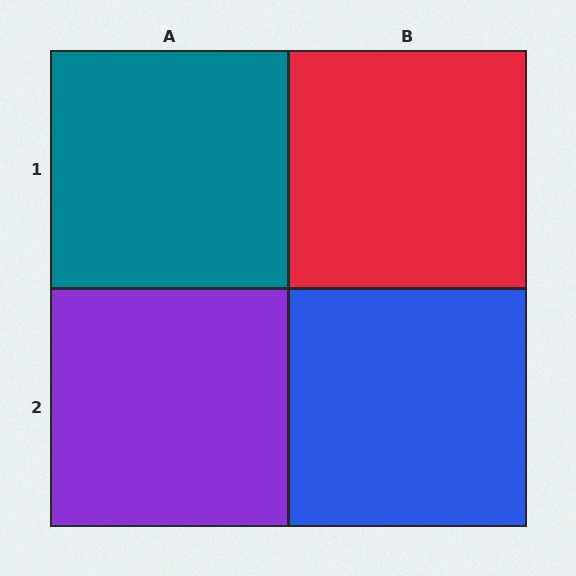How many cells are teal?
1 cell is teal.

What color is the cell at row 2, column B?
Blue.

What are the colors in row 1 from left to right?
Teal, red.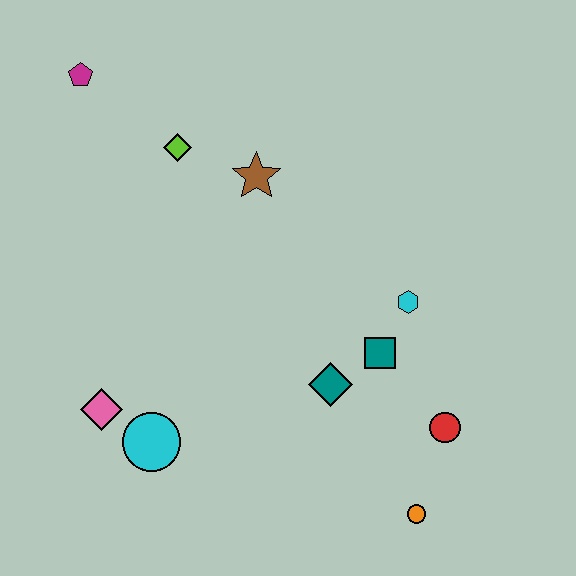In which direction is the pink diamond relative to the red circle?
The pink diamond is to the left of the red circle.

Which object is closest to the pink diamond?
The cyan circle is closest to the pink diamond.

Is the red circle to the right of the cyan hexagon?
Yes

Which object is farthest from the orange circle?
The magenta pentagon is farthest from the orange circle.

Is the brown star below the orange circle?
No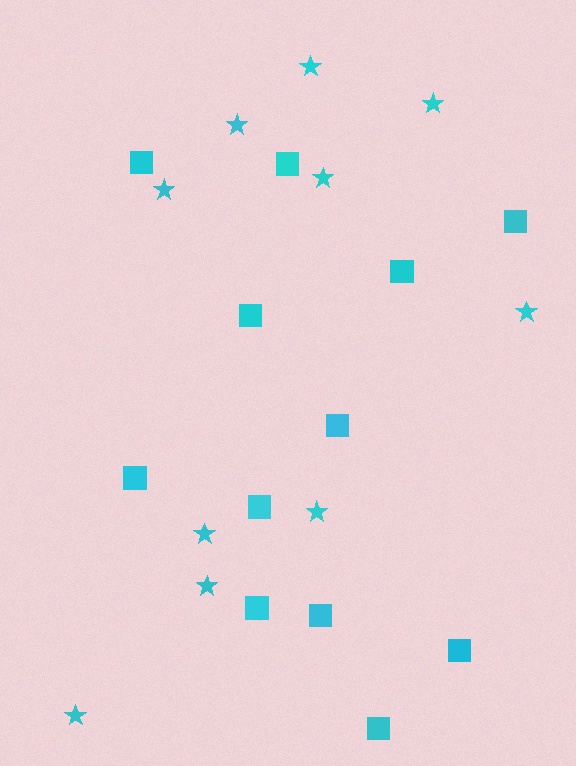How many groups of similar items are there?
There are 2 groups: one group of stars (10) and one group of squares (12).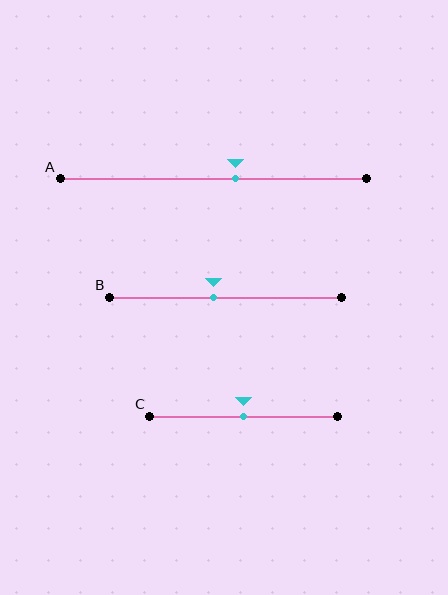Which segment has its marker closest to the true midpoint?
Segment C has its marker closest to the true midpoint.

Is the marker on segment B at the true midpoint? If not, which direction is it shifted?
No, the marker on segment B is shifted to the left by about 5% of the segment length.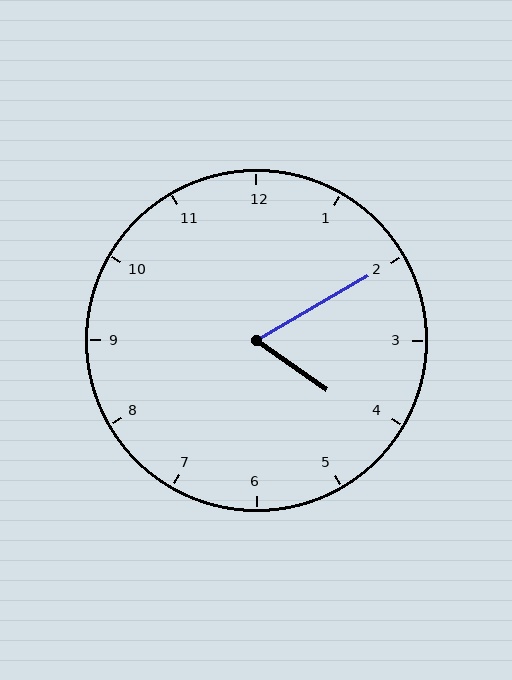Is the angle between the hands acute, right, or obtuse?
It is acute.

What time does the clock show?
4:10.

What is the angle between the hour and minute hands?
Approximately 65 degrees.